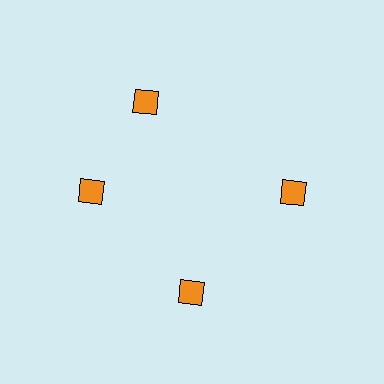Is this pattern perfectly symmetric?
No. The 4 orange diamonds are arranged in a ring, but one element near the 12 o'clock position is rotated out of alignment along the ring, breaking the 4-fold rotational symmetry.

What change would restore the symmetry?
The symmetry would be restored by rotating it back into even spacing with its neighbors so that all 4 diamonds sit at equal angles and equal distance from the center.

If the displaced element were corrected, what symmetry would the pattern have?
It would have 4-fold rotational symmetry — the pattern would map onto itself every 90 degrees.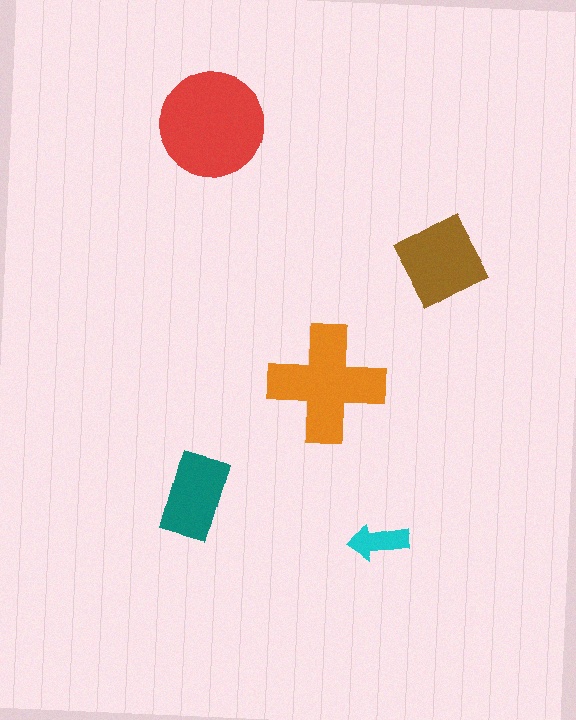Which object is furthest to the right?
The brown diamond is rightmost.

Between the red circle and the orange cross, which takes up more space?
The red circle.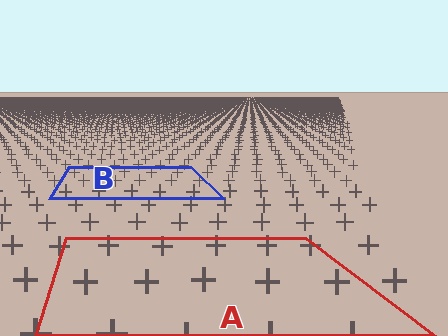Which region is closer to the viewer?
Region A is closer. The texture elements there are larger and more spread out.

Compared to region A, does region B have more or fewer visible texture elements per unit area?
Region B has more texture elements per unit area — they are packed more densely because it is farther away.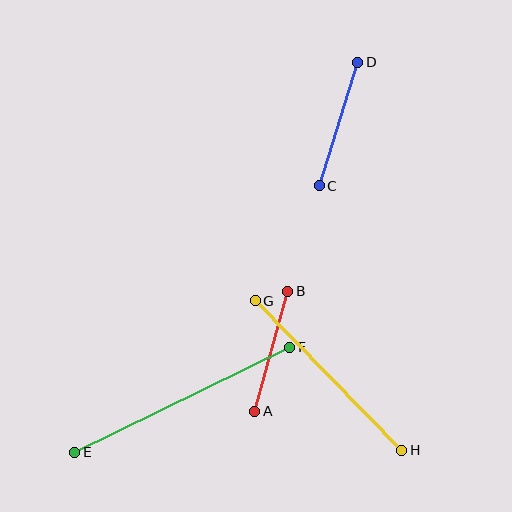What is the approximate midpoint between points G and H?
The midpoint is at approximately (329, 375) pixels.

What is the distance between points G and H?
The distance is approximately 209 pixels.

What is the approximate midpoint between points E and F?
The midpoint is at approximately (182, 400) pixels.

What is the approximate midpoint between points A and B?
The midpoint is at approximately (271, 351) pixels.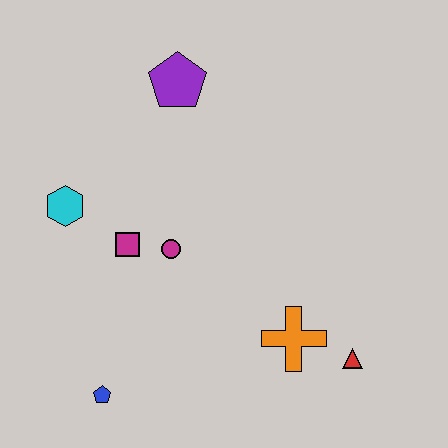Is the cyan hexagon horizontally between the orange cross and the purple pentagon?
No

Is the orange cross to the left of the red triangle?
Yes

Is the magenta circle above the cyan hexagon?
No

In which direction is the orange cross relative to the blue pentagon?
The orange cross is to the right of the blue pentagon.